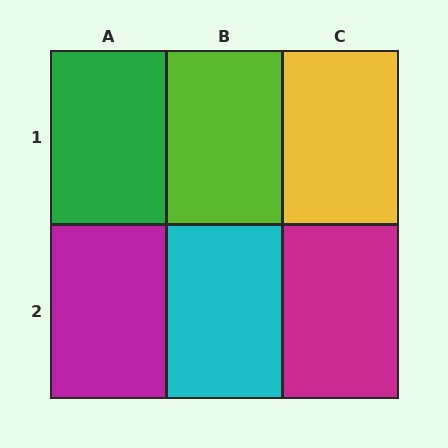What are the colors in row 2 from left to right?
Magenta, cyan, magenta.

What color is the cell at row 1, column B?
Lime.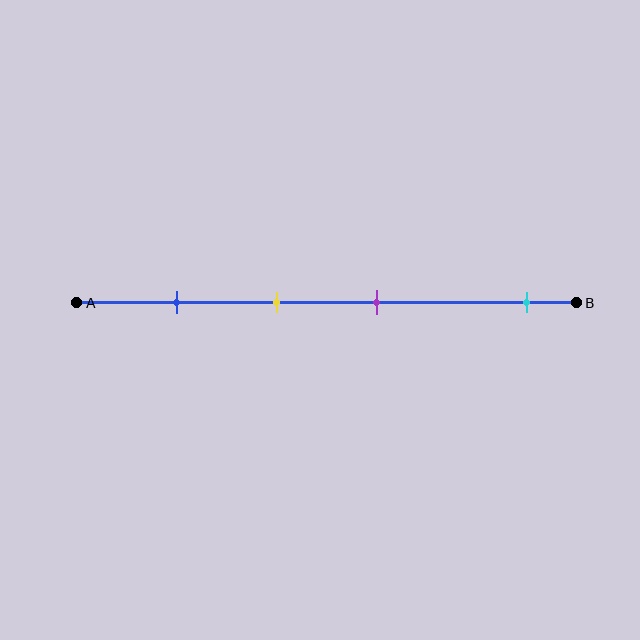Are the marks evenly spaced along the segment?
No, the marks are not evenly spaced.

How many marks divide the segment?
There are 4 marks dividing the segment.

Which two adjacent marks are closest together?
The yellow and purple marks are the closest adjacent pair.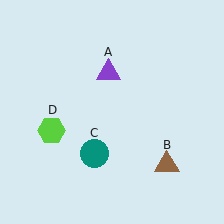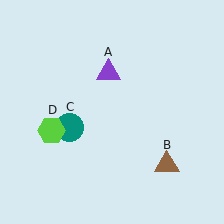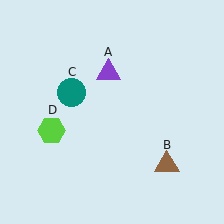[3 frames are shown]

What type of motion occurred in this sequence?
The teal circle (object C) rotated clockwise around the center of the scene.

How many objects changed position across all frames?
1 object changed position: teal circle (object C).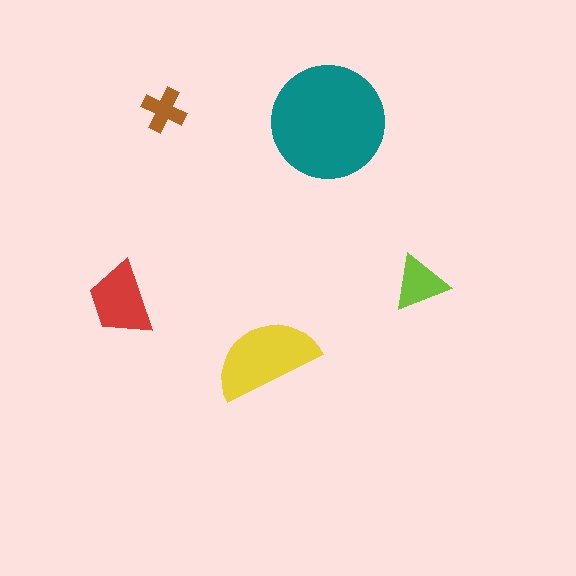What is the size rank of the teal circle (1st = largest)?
1st.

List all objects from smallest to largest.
The brown cross, the lime triangle, the red trapezoid, the yellow semicircle, the teal circle.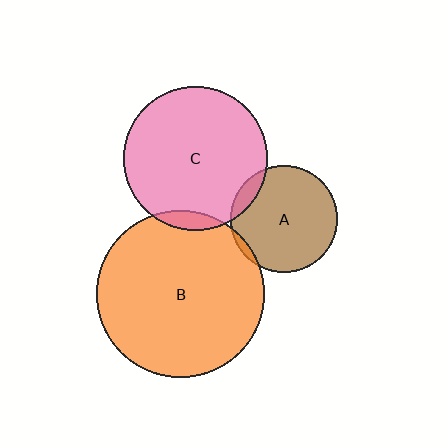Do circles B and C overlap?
Yes.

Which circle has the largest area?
Circle B (orange).